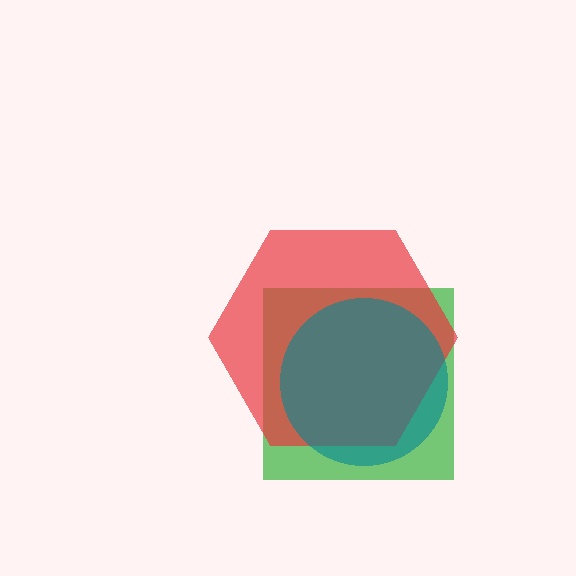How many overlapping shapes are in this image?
There are 3 overlapping shapes in the image.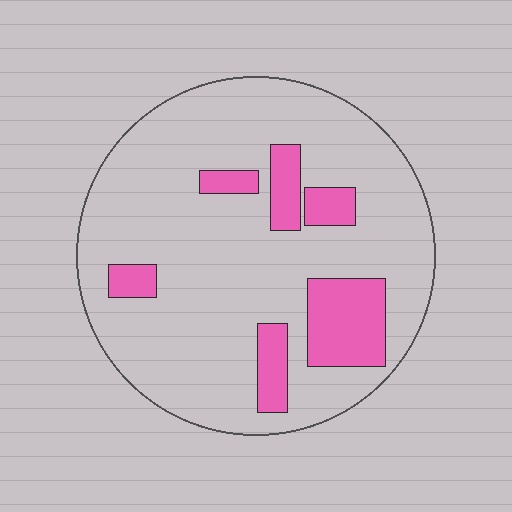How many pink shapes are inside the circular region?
6.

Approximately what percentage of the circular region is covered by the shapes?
Approximately 15%.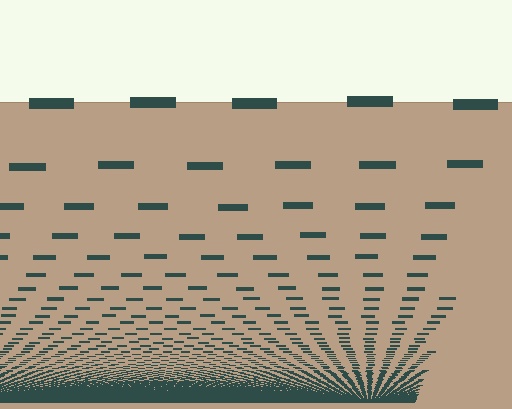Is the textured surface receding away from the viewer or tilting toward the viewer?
The surface appears to tilt toward the viewer. Texture elements get larger and sparser toward the top.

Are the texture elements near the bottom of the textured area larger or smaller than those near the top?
Smaller. The gradient is inverted — elements near the bottom are smaller and denser.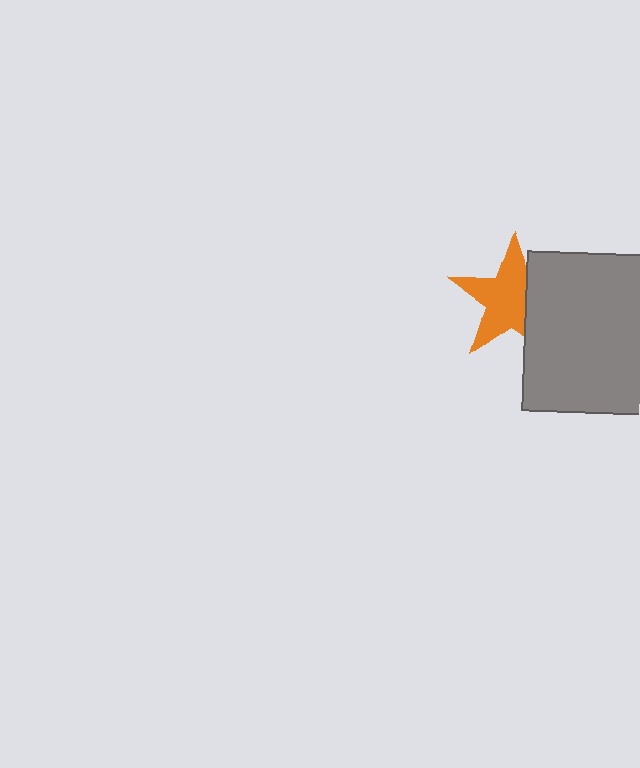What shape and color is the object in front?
The object in front is a gray square.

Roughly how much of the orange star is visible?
Most of it is visible (roughly 68%).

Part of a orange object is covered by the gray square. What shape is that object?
It is a star.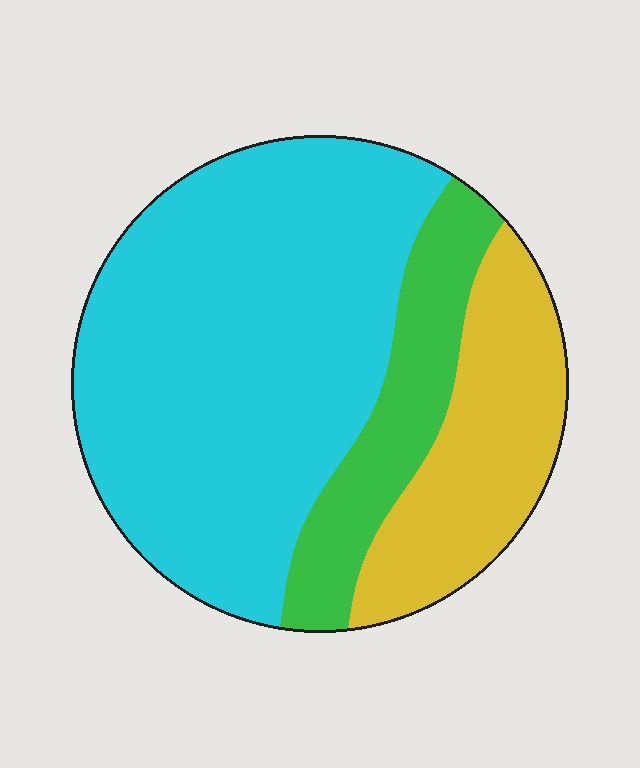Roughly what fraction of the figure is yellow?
Yellow covers roughly 20% of the figure.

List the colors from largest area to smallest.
From largest to smallest: cyan, yellow, green.